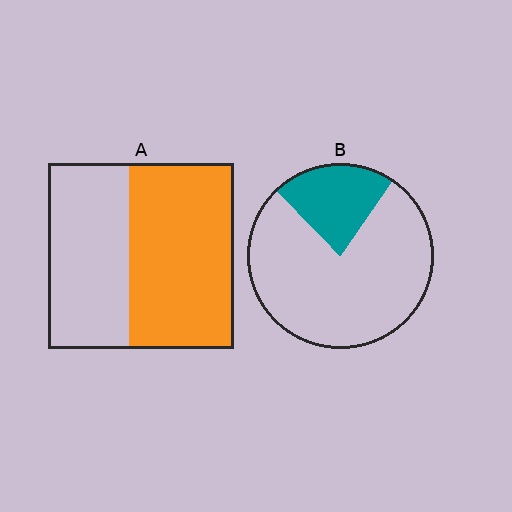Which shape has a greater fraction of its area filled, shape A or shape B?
Shape A.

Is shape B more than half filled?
No.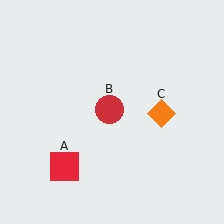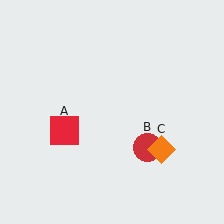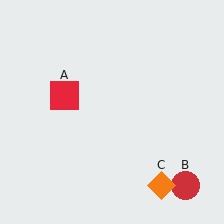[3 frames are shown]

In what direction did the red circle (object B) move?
The red circle (object B) moved down and to the right.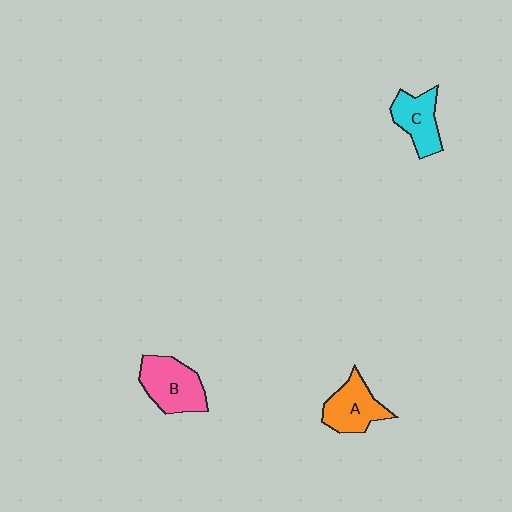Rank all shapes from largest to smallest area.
From largest to smallest: B (pink), A (orange), C (cyan).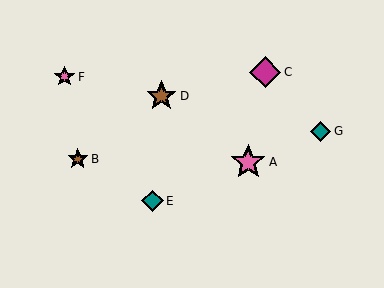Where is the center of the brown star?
The center of the brown star is at (161, 96).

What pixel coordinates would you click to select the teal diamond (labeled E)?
Click at (152, 201) to select the teal diamond E.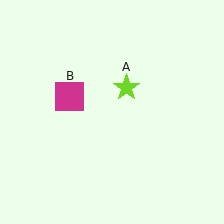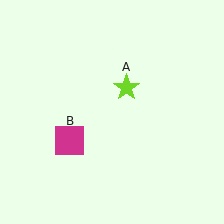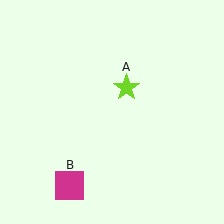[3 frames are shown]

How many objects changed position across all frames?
1 object changed position: magenta square (object B).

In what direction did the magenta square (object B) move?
The magenta square (object B) moved down.